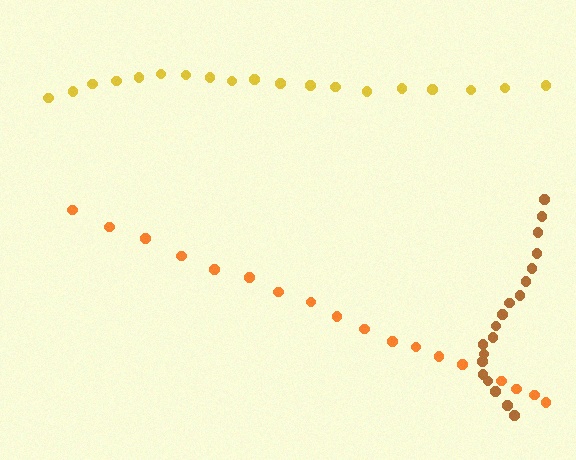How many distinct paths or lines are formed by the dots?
There are 3 distinct paths.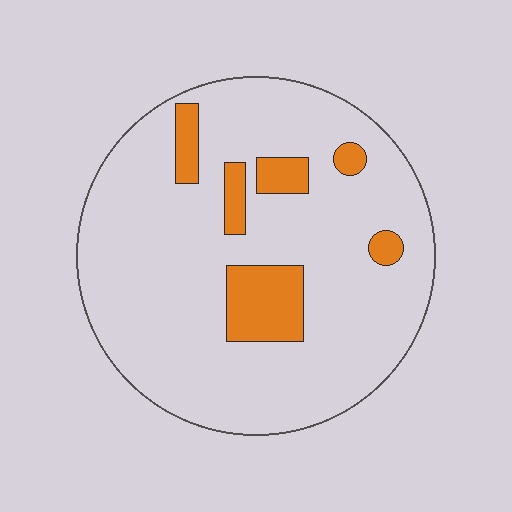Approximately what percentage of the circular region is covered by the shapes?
Approximately 15%.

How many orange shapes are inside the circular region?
6.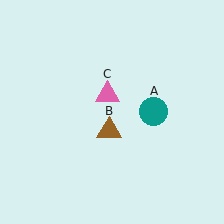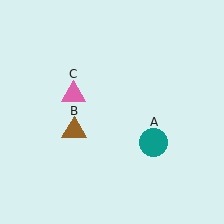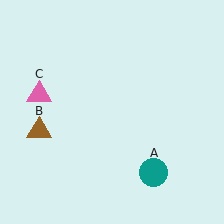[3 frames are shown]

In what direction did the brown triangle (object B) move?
The brown triangle (object B) moved left.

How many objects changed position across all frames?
3 objects changed position: teal circle (object A), brown triangle (object B), pink triangle (object C).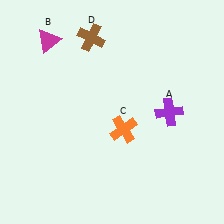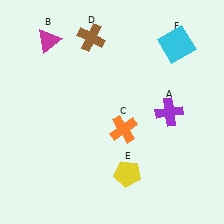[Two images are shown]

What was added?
A yellow pentagon (E), a cyan square (F) were added in Image 2.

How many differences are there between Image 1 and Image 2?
There are 2 differences between the two images.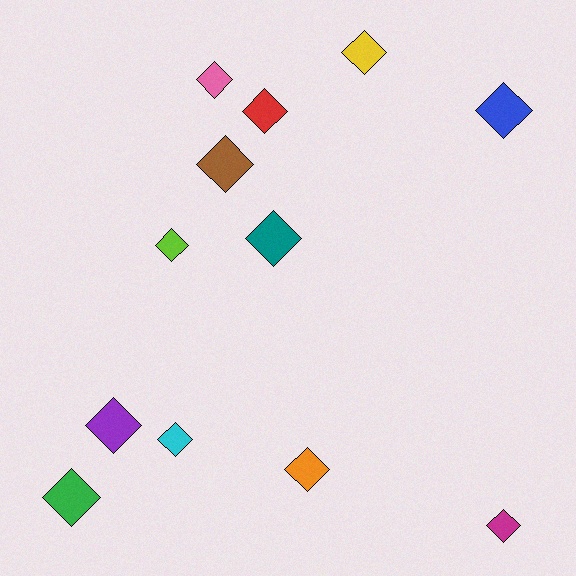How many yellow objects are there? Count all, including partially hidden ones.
There is 1 yellow object.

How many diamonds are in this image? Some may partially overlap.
There are 12 diamonds.